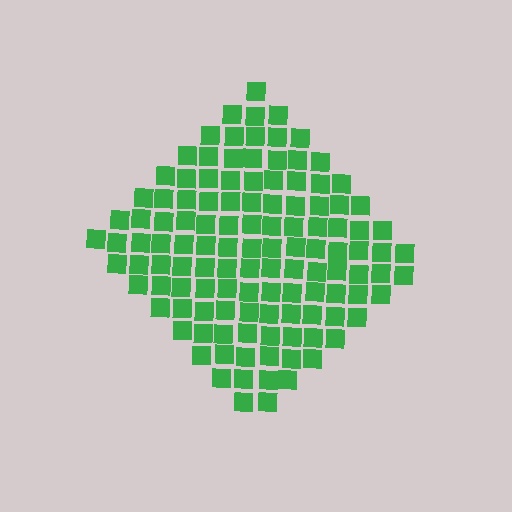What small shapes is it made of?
It is made of small squares.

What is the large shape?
The large shape is a diamond.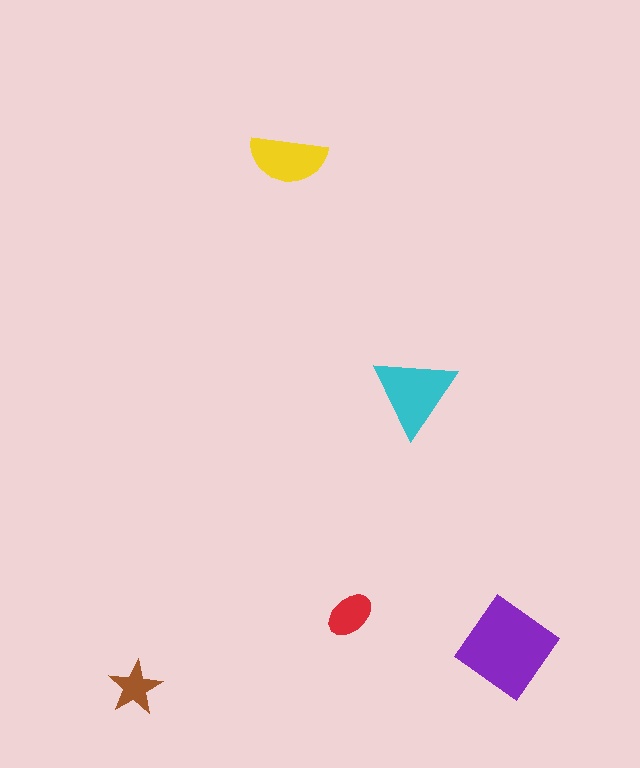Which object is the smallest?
The brown star.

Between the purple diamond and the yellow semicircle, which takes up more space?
The purple diamond.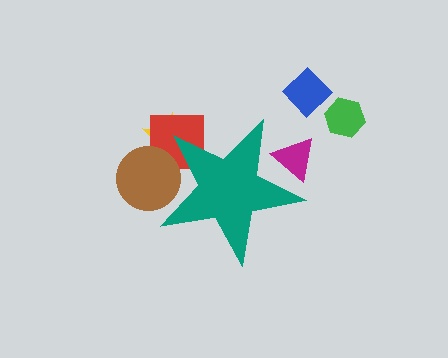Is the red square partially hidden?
Yes, the red square is partially hidden behind the teal star.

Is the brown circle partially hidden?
Yes, the brown circle is partially hidden behind the teal star.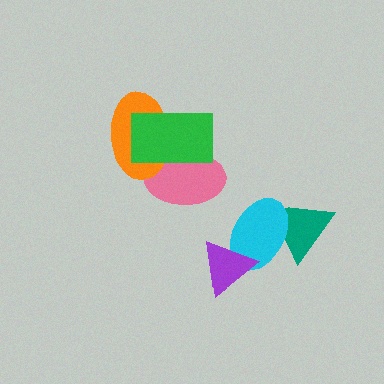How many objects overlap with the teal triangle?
1 object overlaps with the teal triangle.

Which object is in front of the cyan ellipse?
The purple triangle is in front of the cyan ellipse.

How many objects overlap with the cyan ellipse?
2 objects overlap with the cyan ellipse.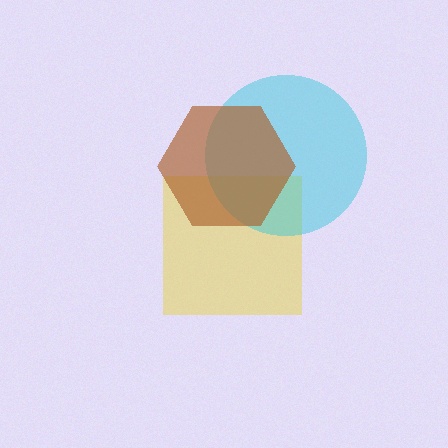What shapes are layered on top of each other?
The layered shapes are: a yellow square, a cyan circle, a brown hexagon.